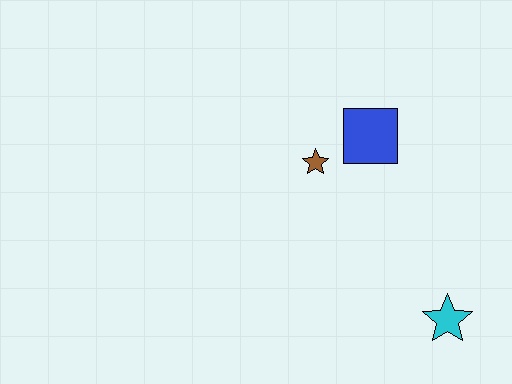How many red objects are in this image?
There are no red objects.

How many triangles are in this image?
There are no triangles.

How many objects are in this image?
There are 3 objects.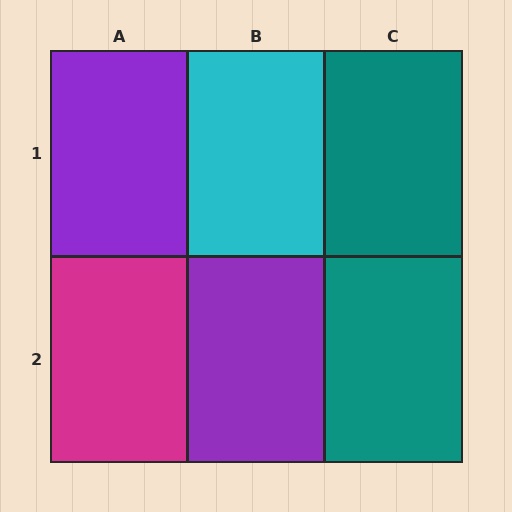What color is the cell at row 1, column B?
Cyan.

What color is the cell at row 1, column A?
Purple.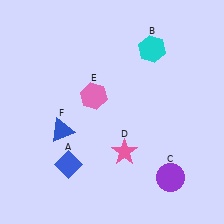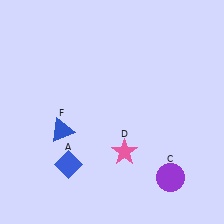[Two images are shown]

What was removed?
The cyan hexagon (B), the pink hexagon (E) were removed in Image 2.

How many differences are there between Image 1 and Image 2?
There are 2 differences between the two images.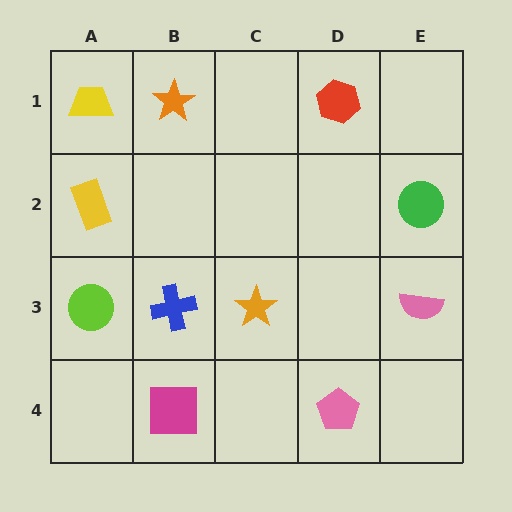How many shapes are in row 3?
4 shapes.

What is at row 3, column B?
A blue cross.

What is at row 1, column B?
An orange star.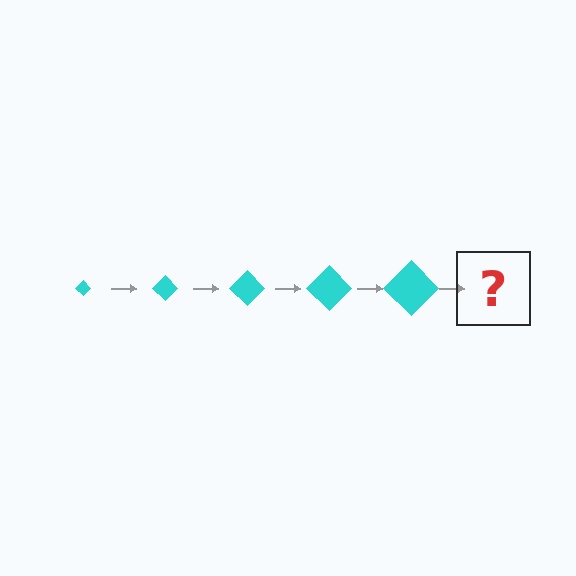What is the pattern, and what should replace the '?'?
The pattern is that the diamond gets progressively larger each step. The '?' should be a cyan diamond, larger than the previous one.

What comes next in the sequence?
The next element should be a cyan diamond, larger than the previous one.